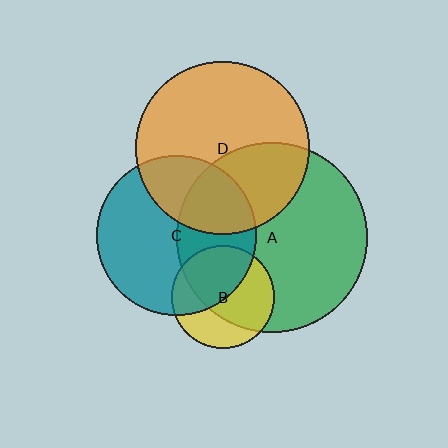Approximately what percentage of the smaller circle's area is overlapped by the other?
Approximately 45%.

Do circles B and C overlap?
Yes.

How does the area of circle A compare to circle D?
Approximately 1.2 times.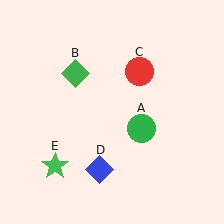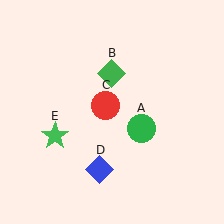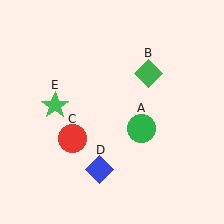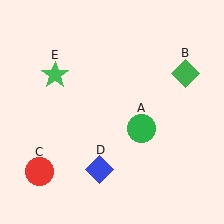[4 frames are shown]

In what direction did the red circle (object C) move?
The red circle (object C) moved down and to the left.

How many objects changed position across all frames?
3 objects changed position: green diamond (object B), red circle (object C), green star (object E).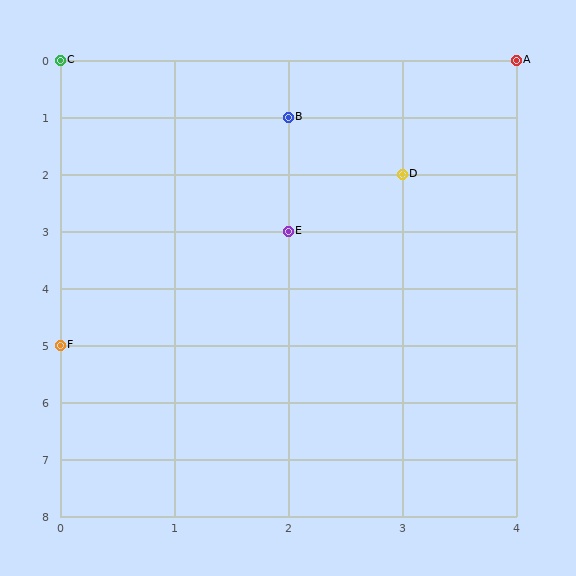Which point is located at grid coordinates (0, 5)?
Point F is at (0, 5).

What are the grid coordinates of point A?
Point A is at grid coordinates (4, 0).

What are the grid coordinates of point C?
Point C is at grid coordinates (0, 0).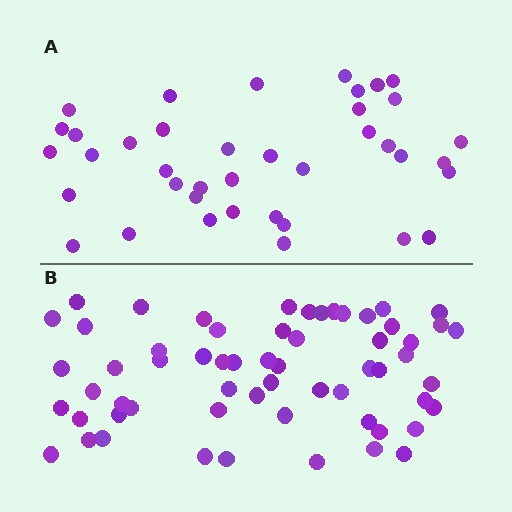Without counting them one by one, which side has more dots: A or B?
Region B (the bottom region) has more dots.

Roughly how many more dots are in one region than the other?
Region B has approximately 20 more dots than region A.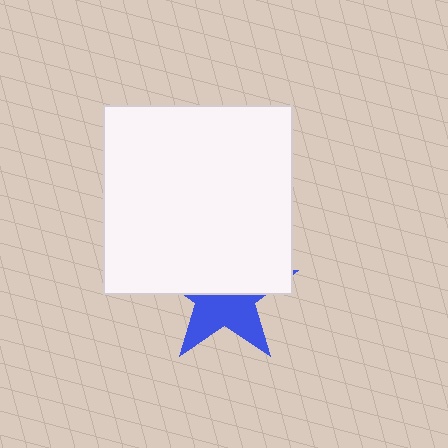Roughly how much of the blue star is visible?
A small part of it is visible (roughly 45%).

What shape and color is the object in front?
The object in front is a white square.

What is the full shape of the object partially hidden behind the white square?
The partially hidden object is a blue star.